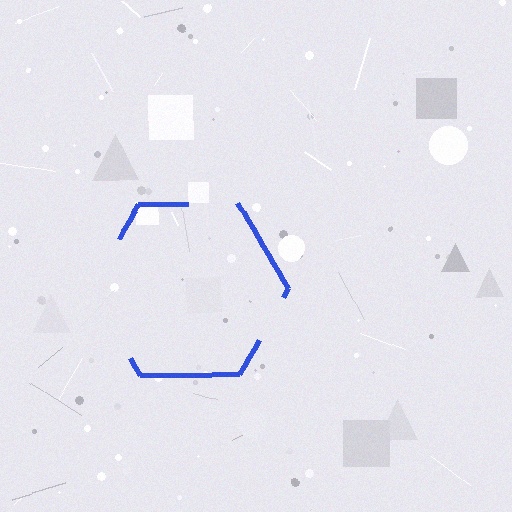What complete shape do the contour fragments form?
The contour fragments form a hexagon.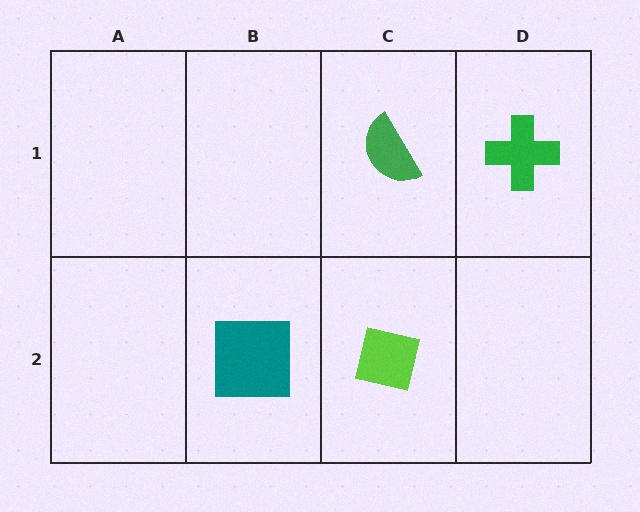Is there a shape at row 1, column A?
No, that cell is empty.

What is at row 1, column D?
A green cross.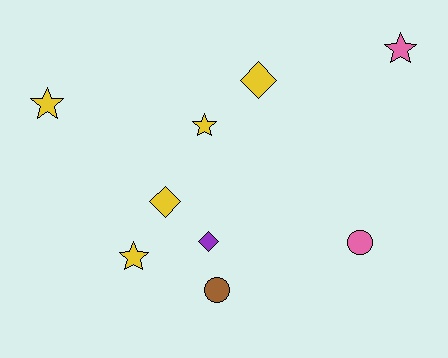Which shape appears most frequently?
Star, with 4 objects.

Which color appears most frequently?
Yellow, with 5 objects.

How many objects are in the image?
There are 9 objects.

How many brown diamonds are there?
There are no brown diamonds.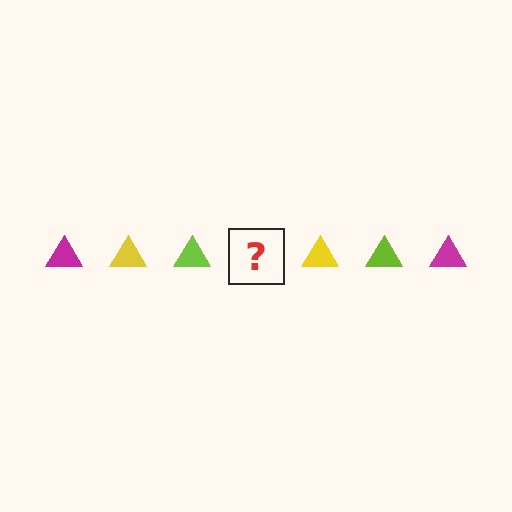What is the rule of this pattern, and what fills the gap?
The rule is that the pattern cycles through magenta, yellow, lime triangles. The gap should be filled with a magenta triangle.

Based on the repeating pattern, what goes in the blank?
The blank should be a magenta triangle.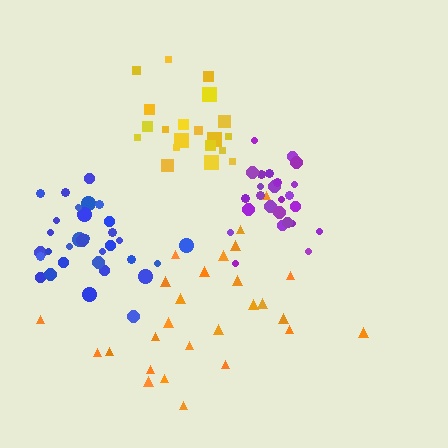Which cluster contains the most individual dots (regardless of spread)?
Blue (32).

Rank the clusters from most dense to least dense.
purple, blue, yellow, orange.